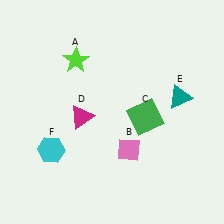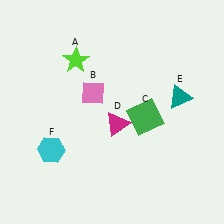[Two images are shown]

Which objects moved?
The objects that moved are: the pink diamond (B), the magenta triangle (D).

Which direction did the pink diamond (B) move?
The pink diamond (B) moved up.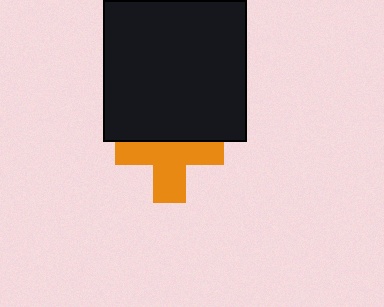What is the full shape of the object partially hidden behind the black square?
The partially hidden object is an orange cross.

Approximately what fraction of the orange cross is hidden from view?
Roughly 38% of the orange cross is hidden behind the black square.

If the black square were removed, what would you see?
You would see the complete orange cross.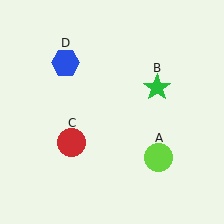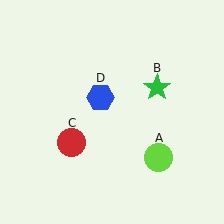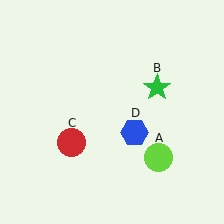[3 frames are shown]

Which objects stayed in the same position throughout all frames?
Lime circle (object A) and green star (object B) and red circle (object C) remained stationary.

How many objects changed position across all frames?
1 object changed position: blue hexagon (object D).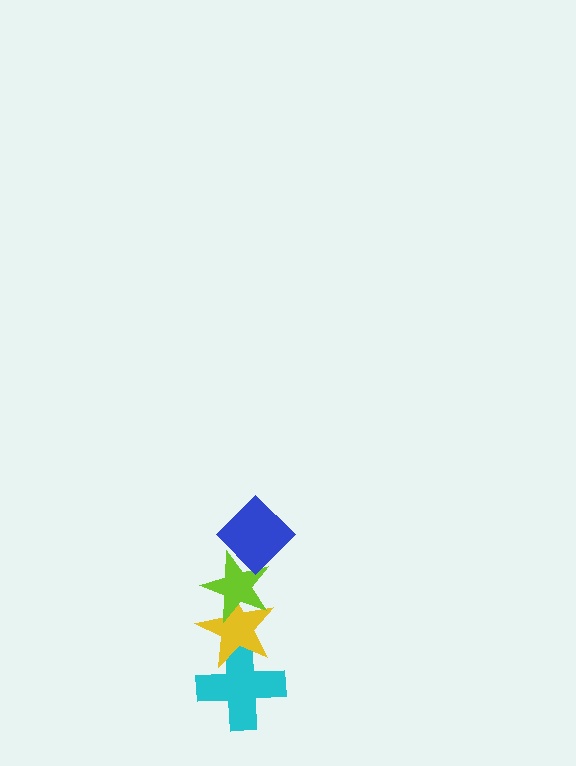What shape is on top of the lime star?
The blue diamond is on top of the lime star.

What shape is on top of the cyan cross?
The yellow star is on top of the cyan cross.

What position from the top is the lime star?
The lime star is 2nd from the top.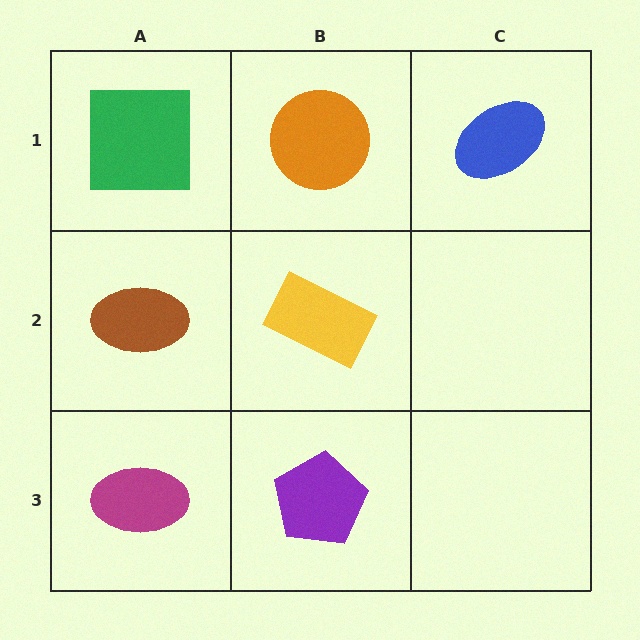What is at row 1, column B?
An orange circle.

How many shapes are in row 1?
3 shapes.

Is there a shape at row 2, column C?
No, that cell is empty.